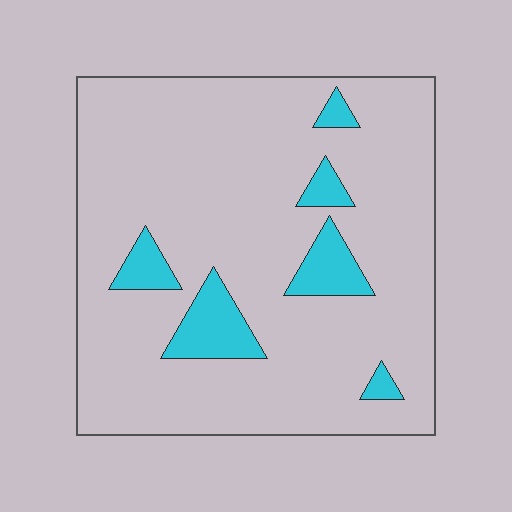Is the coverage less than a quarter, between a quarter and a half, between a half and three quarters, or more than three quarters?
Less than a quarter.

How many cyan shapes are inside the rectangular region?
6.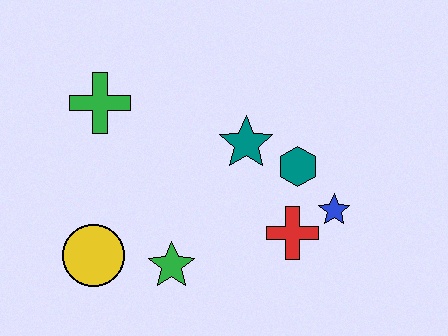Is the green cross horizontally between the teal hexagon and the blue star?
No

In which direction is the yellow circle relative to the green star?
The yellow circle is to the left of the green star.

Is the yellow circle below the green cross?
Yes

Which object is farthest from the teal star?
The yellow circle is farthest from the teal star.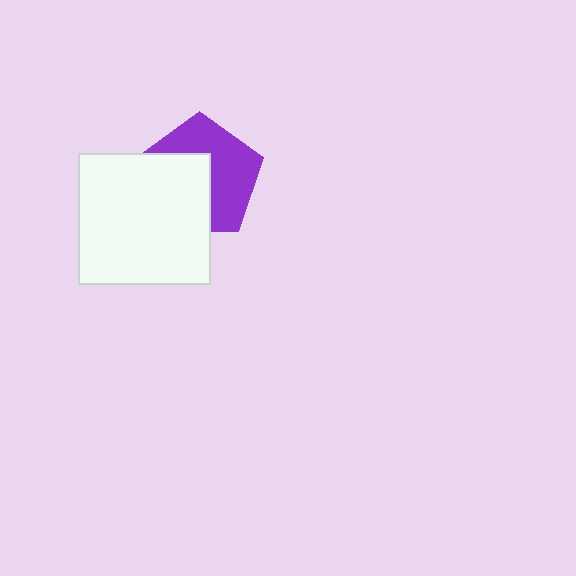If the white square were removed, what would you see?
You would see the complete purple pentagon.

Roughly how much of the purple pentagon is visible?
About half of it is visible (roughly 53%).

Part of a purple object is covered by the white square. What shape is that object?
It is a pentagon.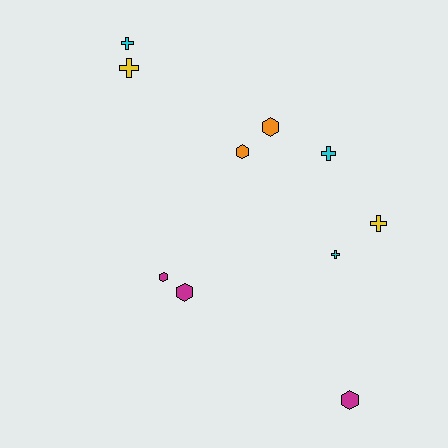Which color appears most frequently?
Cyan, with 3 objects.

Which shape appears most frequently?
Hexagon, with 5 objects.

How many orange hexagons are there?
There are 2 orange hexagons.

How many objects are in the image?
There are 10 objects.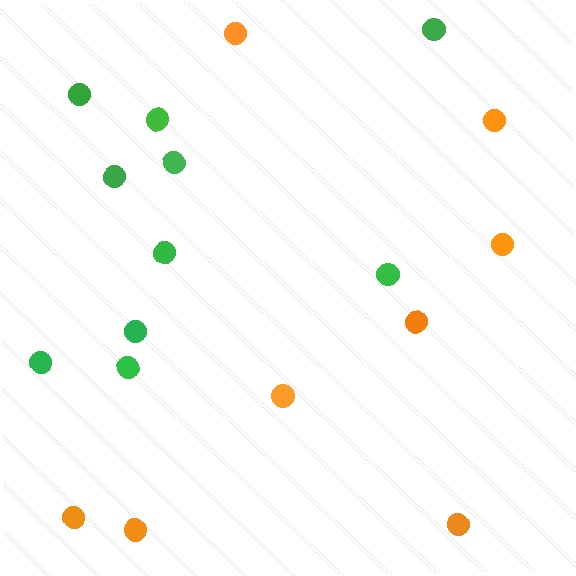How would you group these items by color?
There are 2 groups: one group of green circles (10) and one group of orange circles (8).